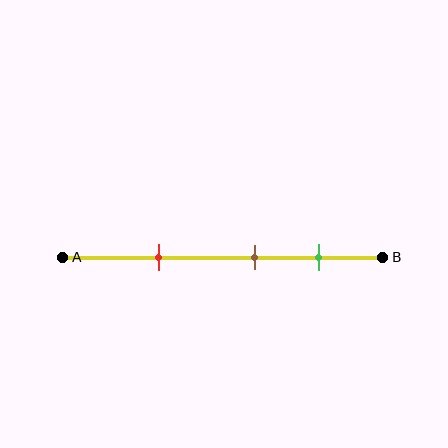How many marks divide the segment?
There are 3 marks dividing the segment.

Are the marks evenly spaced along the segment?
Yes, the marks are approximately evenly spaced.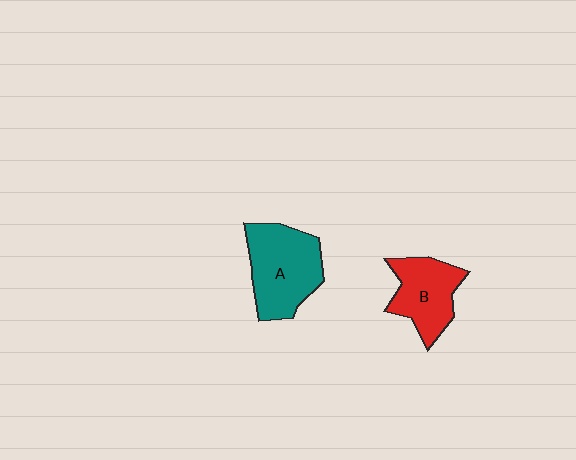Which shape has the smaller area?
Shape B (red).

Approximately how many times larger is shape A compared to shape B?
Approximately 1.3 times.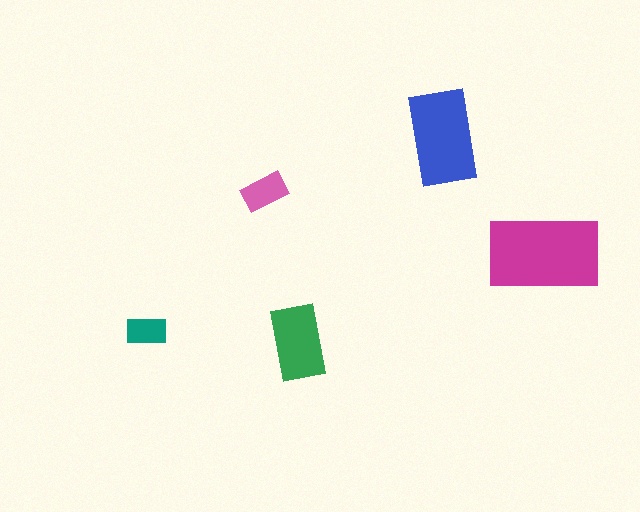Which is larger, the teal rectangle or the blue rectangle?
The blue one.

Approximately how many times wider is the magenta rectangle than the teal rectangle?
About 3 times wider.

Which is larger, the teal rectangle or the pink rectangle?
The pink one.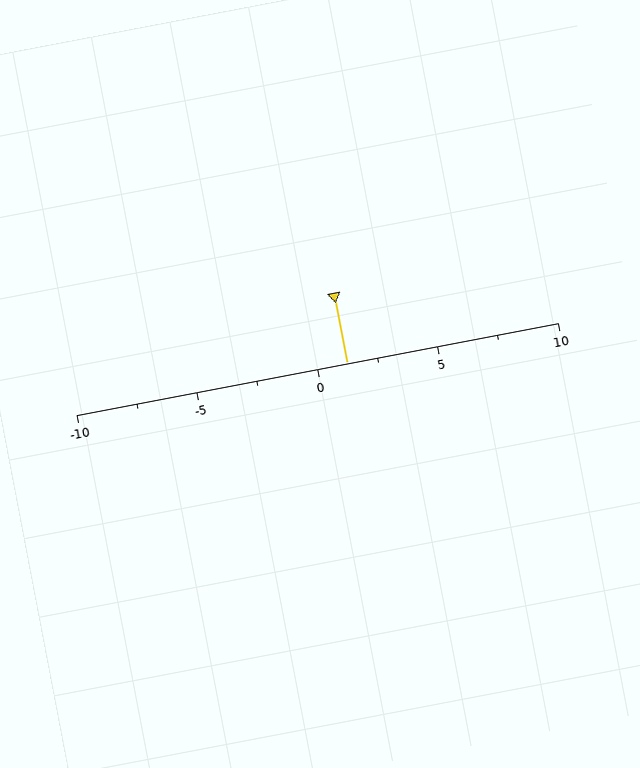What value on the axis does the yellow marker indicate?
The marker indicates approximately 1.2.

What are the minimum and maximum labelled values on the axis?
The axis runs from -10 to 10.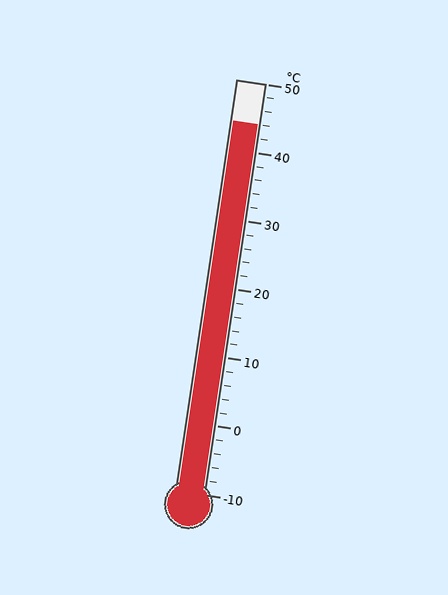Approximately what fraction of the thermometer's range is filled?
The thermometer is filled to approximately 90% of its range.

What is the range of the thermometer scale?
The thermometer scale ranges from -10°C to 50°C.